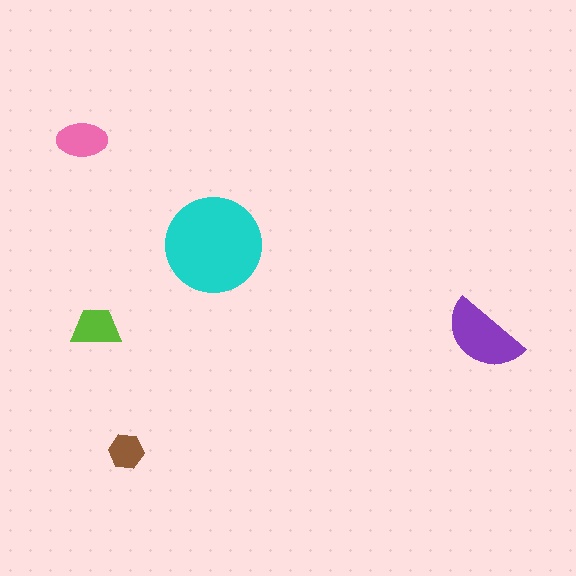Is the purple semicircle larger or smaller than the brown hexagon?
Larger.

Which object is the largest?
The cyan circle.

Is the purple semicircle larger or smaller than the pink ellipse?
Larger.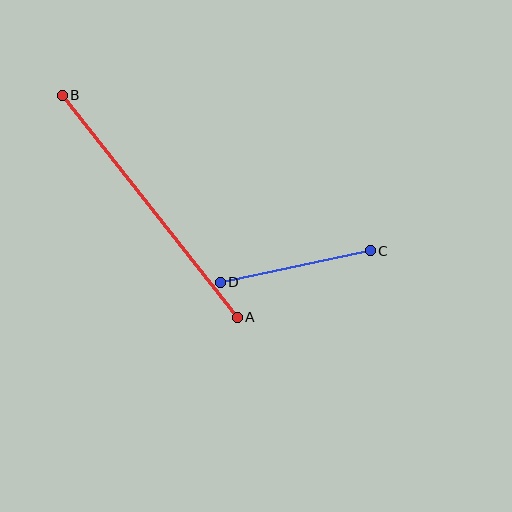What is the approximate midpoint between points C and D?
The midpoint is at approximately (295, 267) pixels.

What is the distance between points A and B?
The distance is approximately 283 pixels.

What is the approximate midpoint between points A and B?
The midpoint is at approximately (150, 206) pixels.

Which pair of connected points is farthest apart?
Points A and B are farthest apart.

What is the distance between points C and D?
The distance is approximately 154 pixels.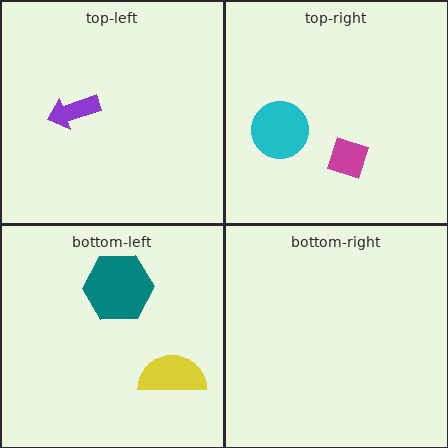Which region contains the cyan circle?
The top-right region.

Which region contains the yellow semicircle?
The bottom-left region.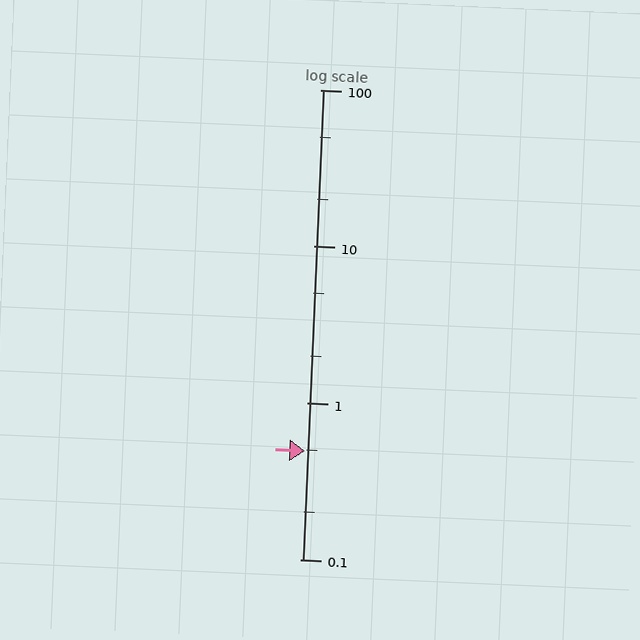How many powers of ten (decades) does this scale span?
The scale spans 3 decades, from 0.1 to 100.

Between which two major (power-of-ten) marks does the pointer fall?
The pointer is between 0.1 and 1.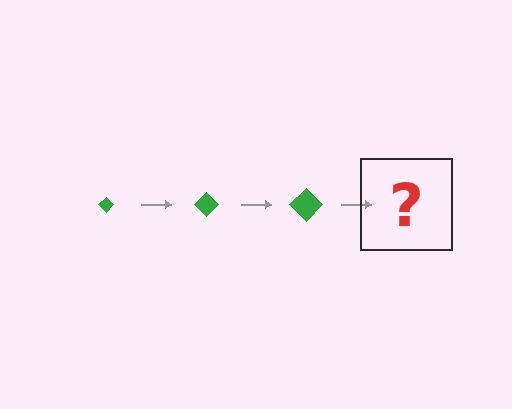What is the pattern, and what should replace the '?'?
The pattern is that the diamond gets progressively larger each step. The '?' should be a green diamond, larger than the previous one.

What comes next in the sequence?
The next element should be a green diamond, larger than the previous one.